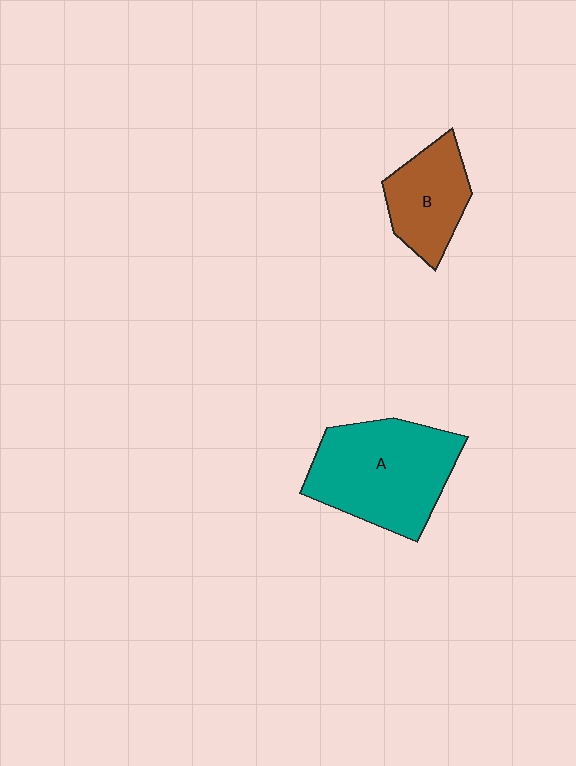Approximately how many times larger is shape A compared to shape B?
Approximately 1.8 times.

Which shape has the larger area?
Shape A (teal).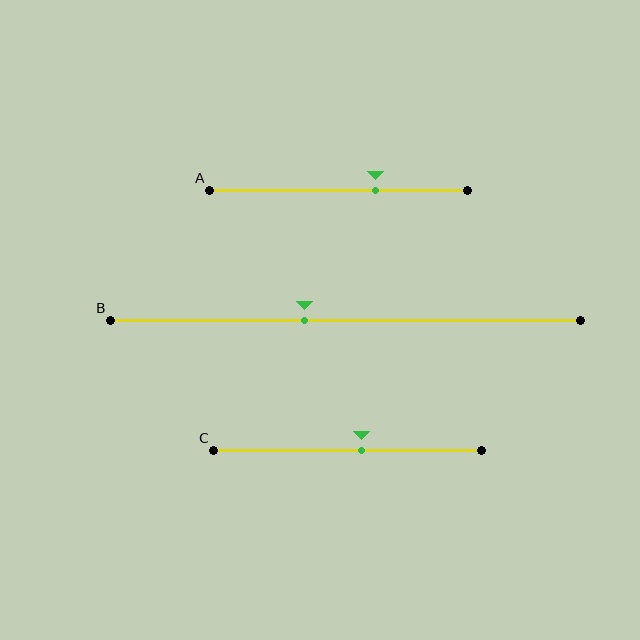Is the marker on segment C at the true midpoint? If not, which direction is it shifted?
No, the marker on segment C is shifted to the right by about 5% of the segment length.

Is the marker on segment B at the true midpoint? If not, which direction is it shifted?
No, the marker on segment B is shifted to the left by about 9% of the segment length.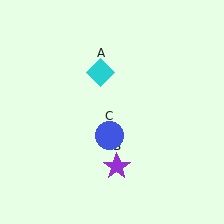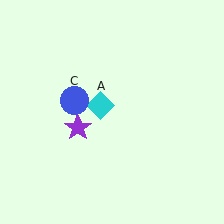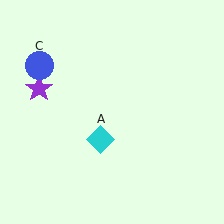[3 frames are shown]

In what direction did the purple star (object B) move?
The purple star (object B) moved up and to the left.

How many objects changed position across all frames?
3 objects changed position: cyan diamond (object A), purple star (object B), blue circle (object C).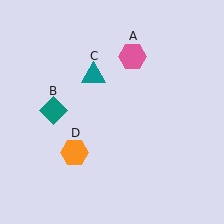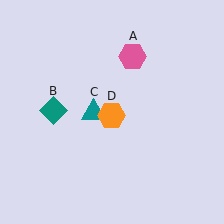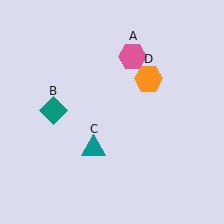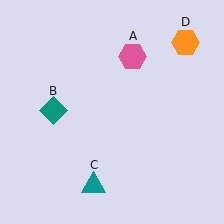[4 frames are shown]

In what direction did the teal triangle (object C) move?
The teal triangle (object C) moved down.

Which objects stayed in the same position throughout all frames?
Pink hexagon (object A) and teal diamond (object B) remained stationary.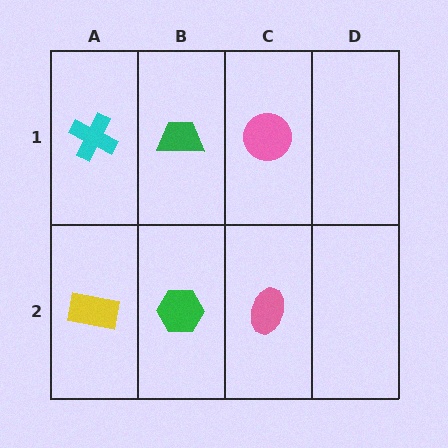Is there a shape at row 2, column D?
No, that cell is empty.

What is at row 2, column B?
A green hexagon.